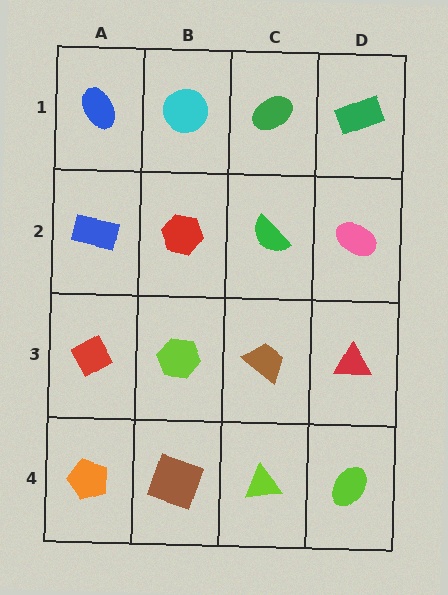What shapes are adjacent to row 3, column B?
A red hexagon (row 2, column B), a brown square (row 4, column B), a red diamond (row 3, column A), a brown trapezoid (row 3, column C).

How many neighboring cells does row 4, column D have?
2.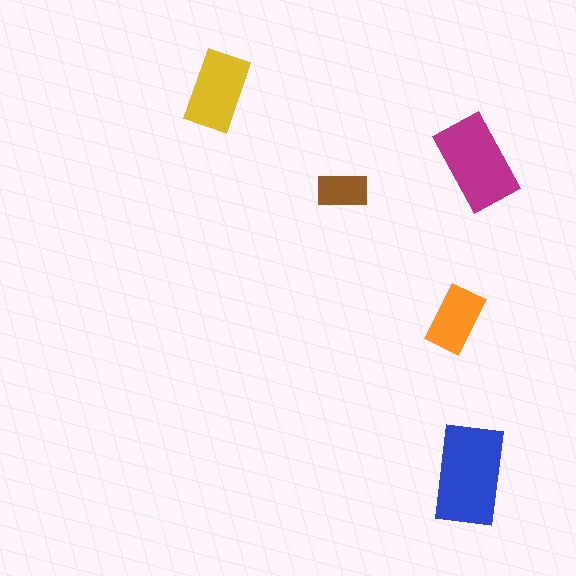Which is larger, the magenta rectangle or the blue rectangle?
The blue one.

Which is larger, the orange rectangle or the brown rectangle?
The orange one.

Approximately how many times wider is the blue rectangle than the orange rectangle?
About 1.5 times wider.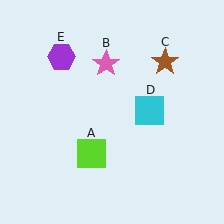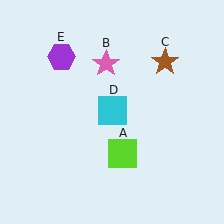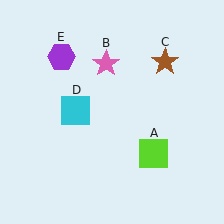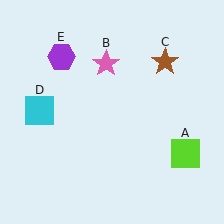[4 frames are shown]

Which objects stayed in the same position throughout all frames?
Pink star (object B) and brown star (object C) and purple hexagon (object E) remained stationary.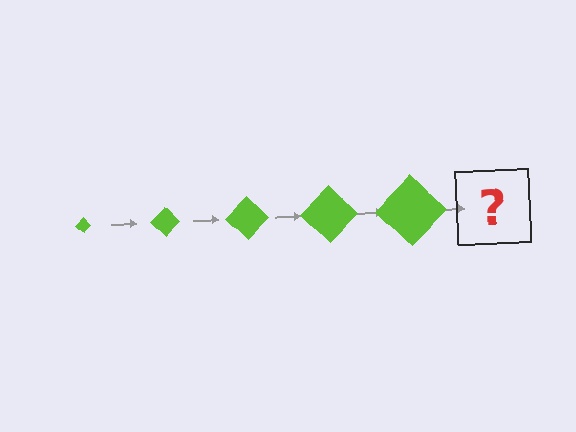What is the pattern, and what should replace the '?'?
The pattern is that the diamond gets progressively larger each step. The '?' should be a lime diamond, larger than the previous one.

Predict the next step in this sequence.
The next step is a lime diamond, larger than the previous one.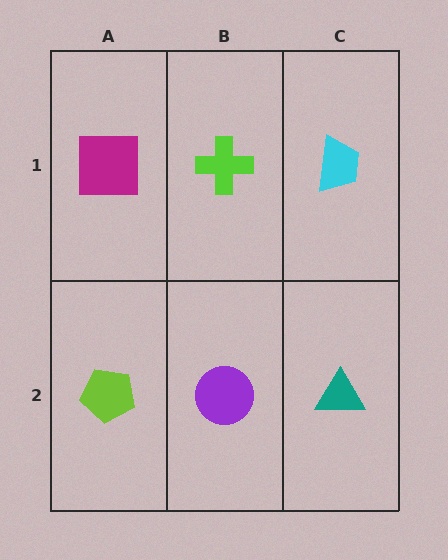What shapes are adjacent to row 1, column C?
A teal triangle (row 2, column C), a lime cross (row 1, column B).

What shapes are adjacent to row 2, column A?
A magenta square (row 1, column A), a purple circle (row 2, column B).